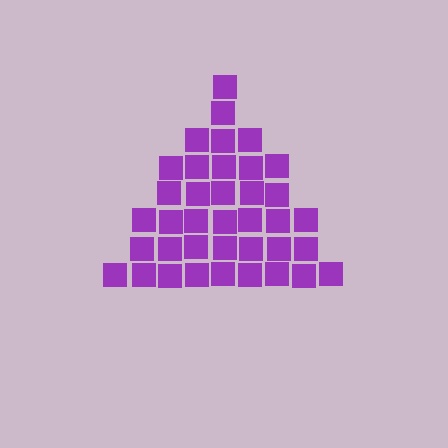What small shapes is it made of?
It is made of small squares.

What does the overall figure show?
The overall figure shows a triangle.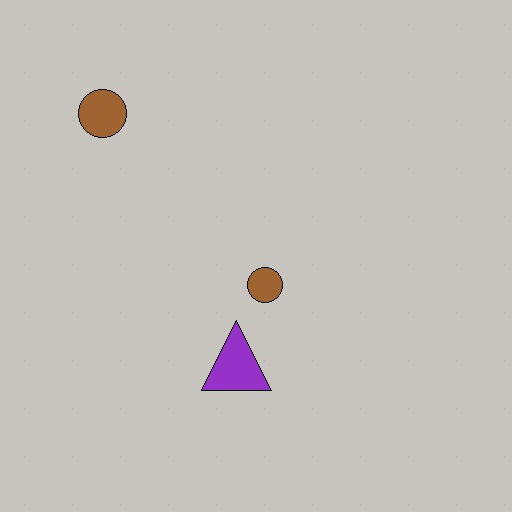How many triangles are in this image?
There is 1 triangle.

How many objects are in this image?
There are 3 objects.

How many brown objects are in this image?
There are 2 brown objects.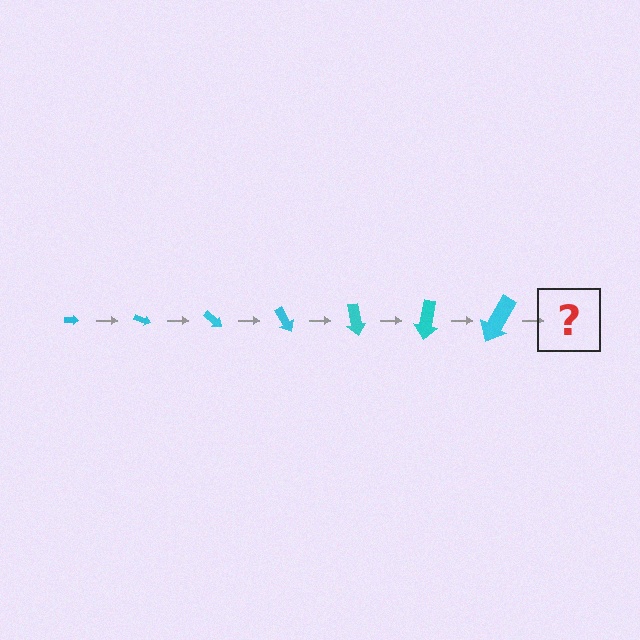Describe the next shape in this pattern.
It should be an arrow, larger than the previous one and rotated 140 degrees from the start.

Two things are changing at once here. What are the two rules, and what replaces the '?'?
The two rules are that the arrow grows larger each step and it rotates 20 degrees each step. The '?' should be an arrow, larger than the previous one and rotated 140 degrees from the start.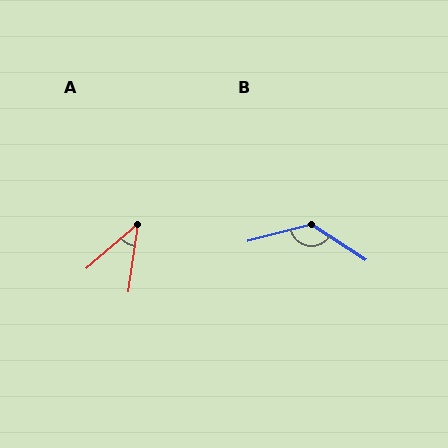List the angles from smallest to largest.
A (41°), B (132°).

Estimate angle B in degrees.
Approximately 132 degrees.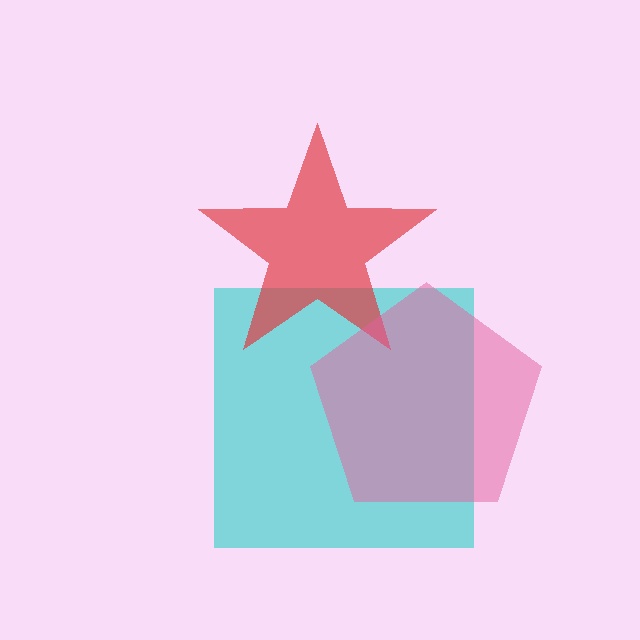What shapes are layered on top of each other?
The layered shapes are: a cyan square, a red star, a pink pentagon.